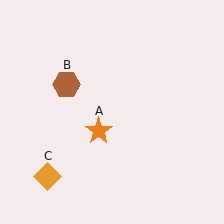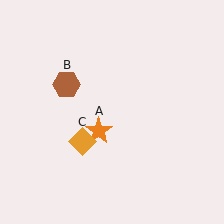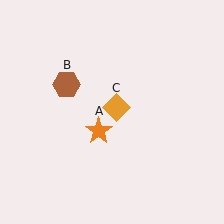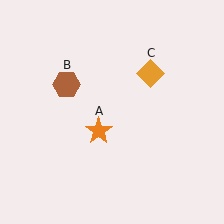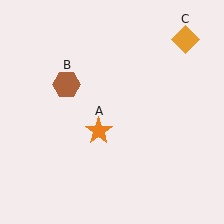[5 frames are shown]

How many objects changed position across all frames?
1 object changed position: orange diamond (object C).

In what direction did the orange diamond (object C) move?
The orange diamond (object C) moved up and to the right.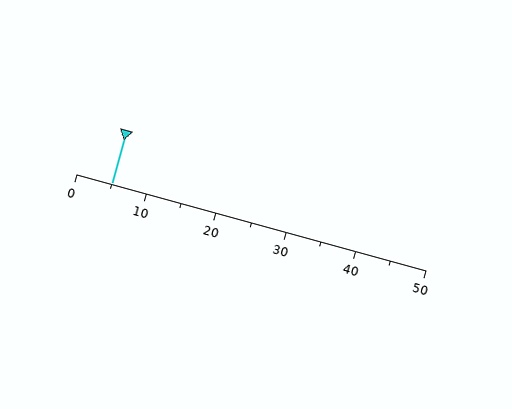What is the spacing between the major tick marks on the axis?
The major ticks are spaced 10 apart.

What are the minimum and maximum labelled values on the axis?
The axis runs from 0 to 50.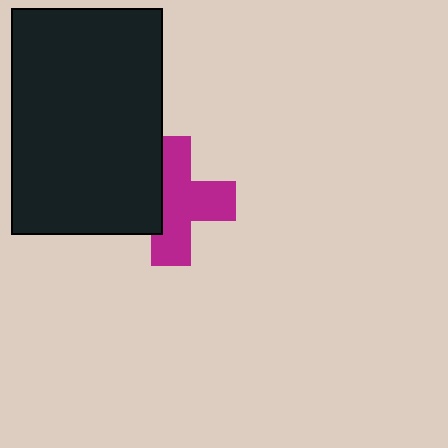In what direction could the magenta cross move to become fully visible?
The magenta cross could move right. That would shift it out from behind the black rectangle entirely.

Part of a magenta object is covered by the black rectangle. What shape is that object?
It is a cross.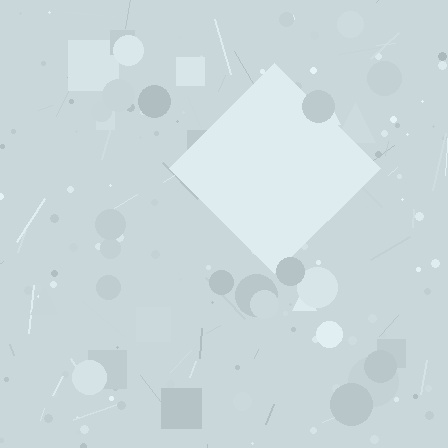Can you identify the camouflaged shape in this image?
The camouflaged shape is a diamond.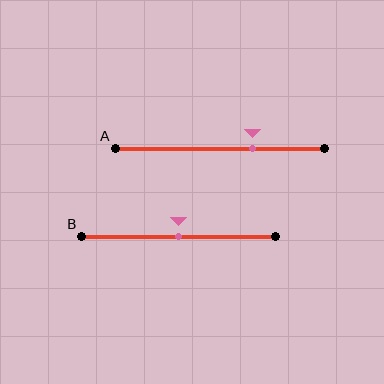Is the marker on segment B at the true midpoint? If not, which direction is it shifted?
Yes, the marker on segment B is at the true midpoint.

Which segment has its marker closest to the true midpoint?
Segment B has its marker closest to the true midpoint.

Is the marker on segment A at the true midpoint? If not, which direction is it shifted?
No, the marker on segment A is shifted to the right by about 16% of the segment length.